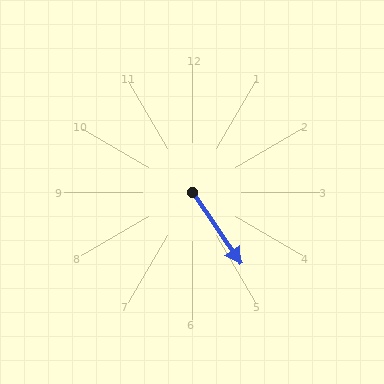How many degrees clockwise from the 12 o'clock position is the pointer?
Approximately 146 degrees.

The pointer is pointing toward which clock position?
Roughly 5 o'clock.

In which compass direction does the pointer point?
Southeast.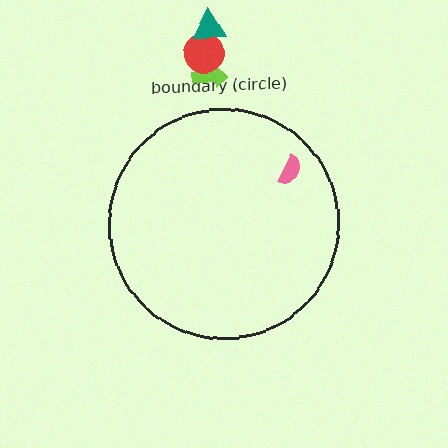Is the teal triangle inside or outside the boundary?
Outside.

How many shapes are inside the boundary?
1 inside, 3 outside.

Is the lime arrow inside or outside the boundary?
Outside.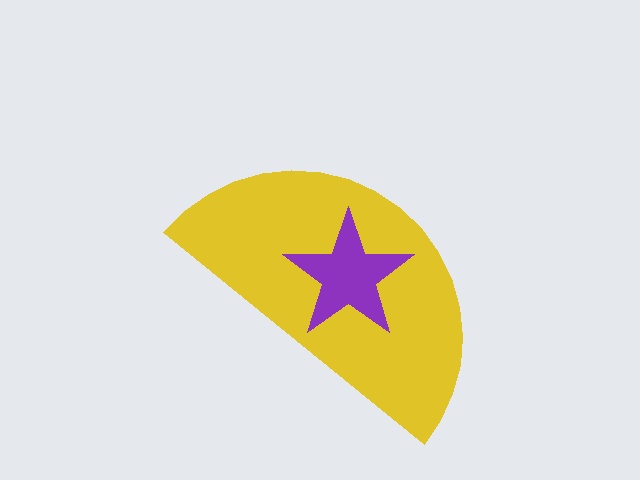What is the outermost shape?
The yellow semicircle.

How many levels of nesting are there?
2.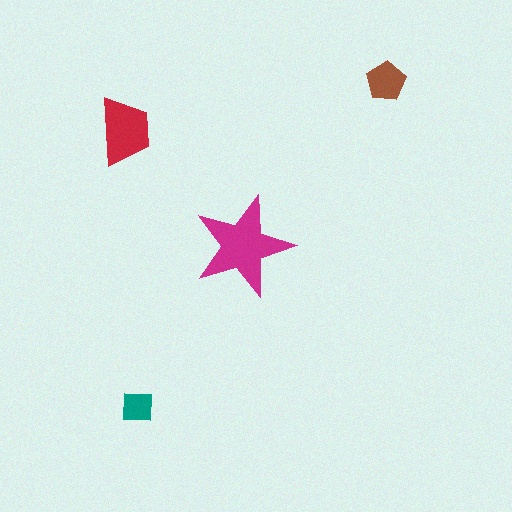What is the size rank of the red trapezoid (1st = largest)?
2nd.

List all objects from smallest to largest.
The teal square, the brown pentagon, the red trapezoid, the magenta star.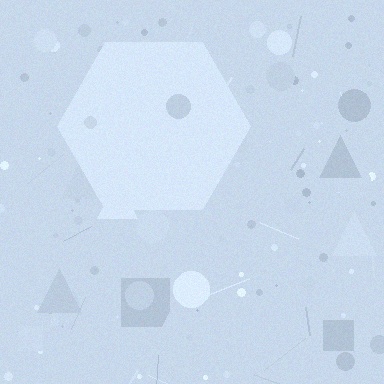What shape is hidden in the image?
A hexagon is hidden in the image.